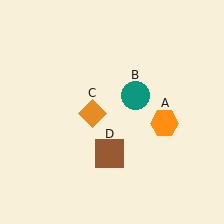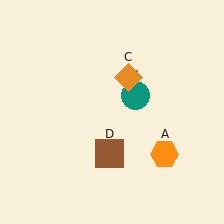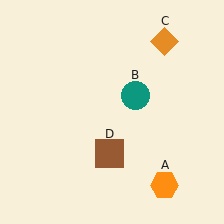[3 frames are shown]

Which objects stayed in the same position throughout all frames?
Teal circle (object B) and brown square (object D) remained stationary.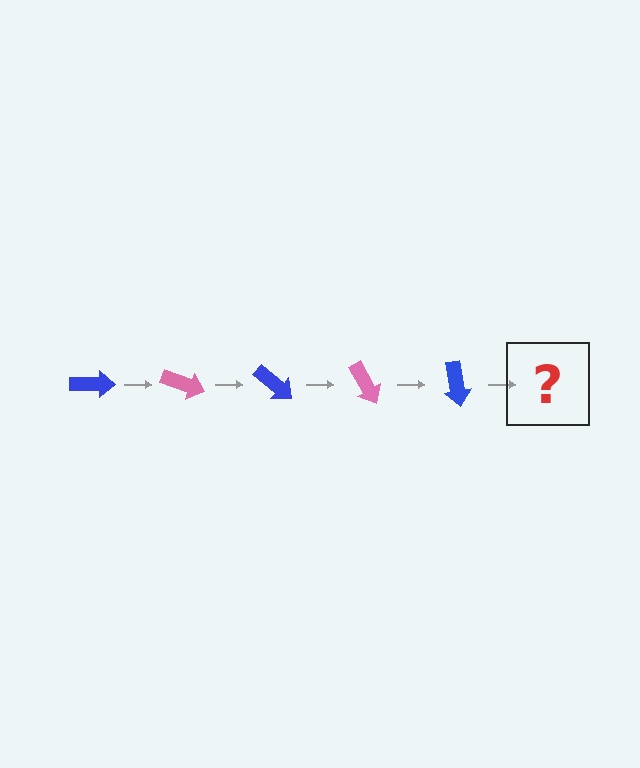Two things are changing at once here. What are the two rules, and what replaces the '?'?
The two rules are that it rotates 20 degrees each step and the color cycles through blue and pink. The '?' should be a pink arrow, rotated 100 degrees from the start.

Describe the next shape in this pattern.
It should be a pink arrow, rotated 100 degrees from the start.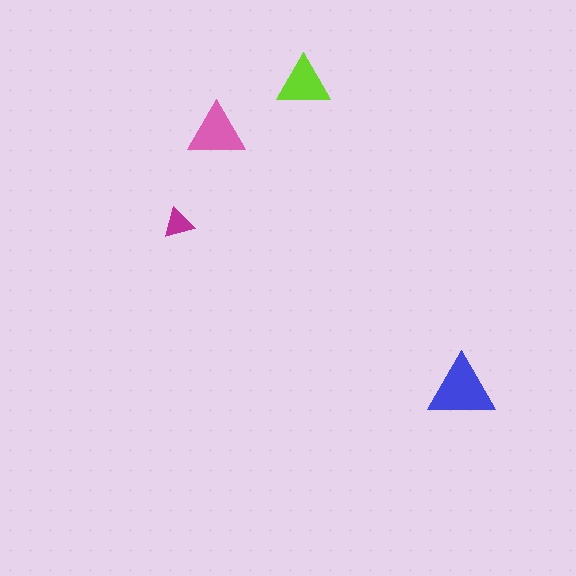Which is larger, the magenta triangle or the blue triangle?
The blue one.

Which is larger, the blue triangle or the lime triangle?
The blue one.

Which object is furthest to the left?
The magenta triangle is leftmost.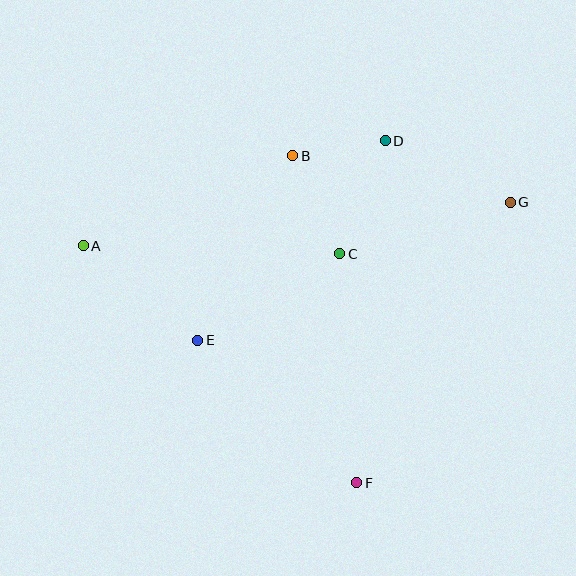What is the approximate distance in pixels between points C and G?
The distance between C and G is approximately 178 pixels.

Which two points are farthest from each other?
Points A and G are farthest from each other.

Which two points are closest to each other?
Points B and D are closest to each other.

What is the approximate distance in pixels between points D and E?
The distance between D and E is approximately 273 pixels.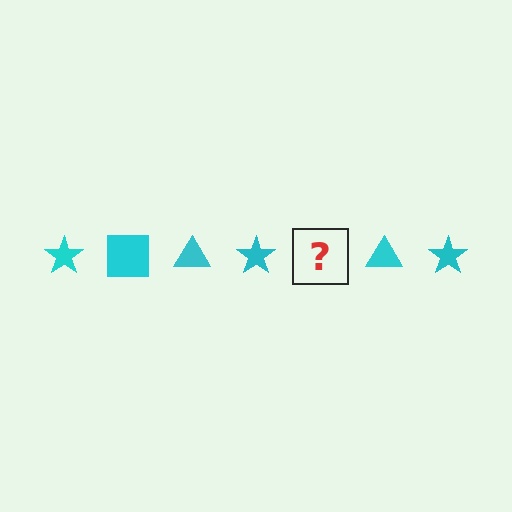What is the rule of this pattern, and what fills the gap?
The rule is that the pattern cycles through star, square, triangle shapes in cyan. The gap should be filled with a cyan square.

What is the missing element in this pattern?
The missing element is a cyan square.